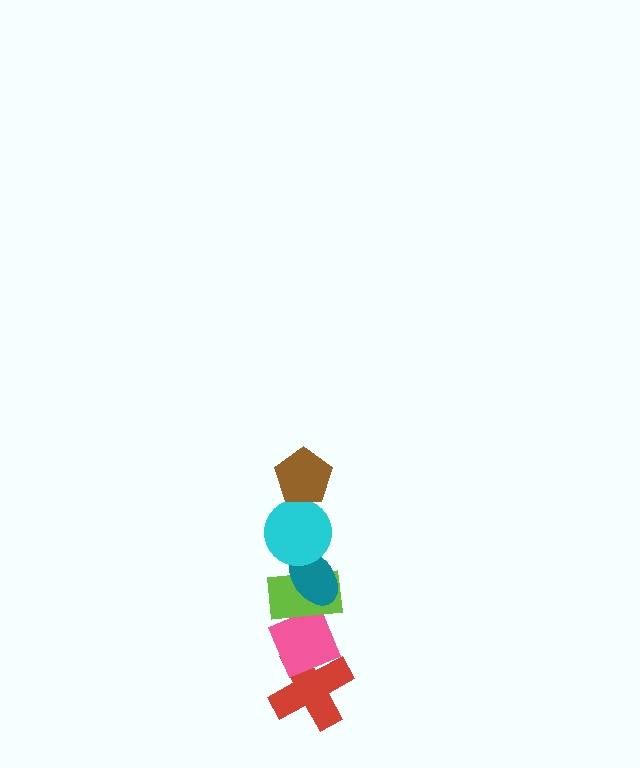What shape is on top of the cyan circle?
The brown pentagon is on top of the cyan circle.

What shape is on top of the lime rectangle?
The teal ellipse is on top of the lime rectangle.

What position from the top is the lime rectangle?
The lime rectangle is 4th from the top.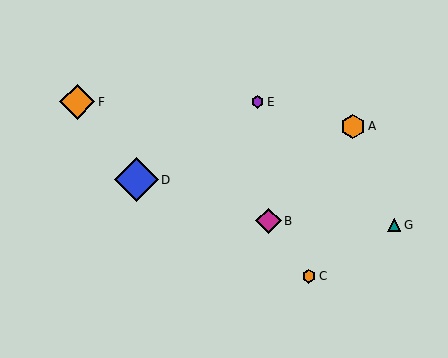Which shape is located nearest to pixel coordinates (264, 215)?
The magenta diamond (labeled B) at (268, 221) is nearest to that location.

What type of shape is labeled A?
Shape A is an orange hexagon.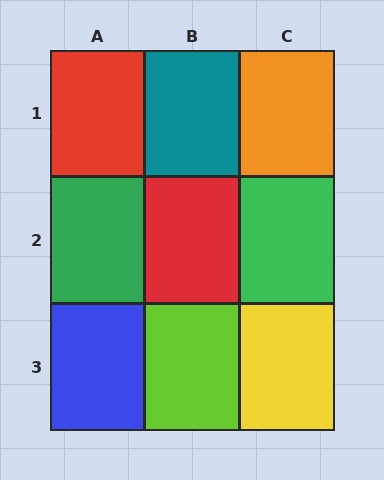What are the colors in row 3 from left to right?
Blue, lime, yellow.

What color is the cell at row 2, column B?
Red.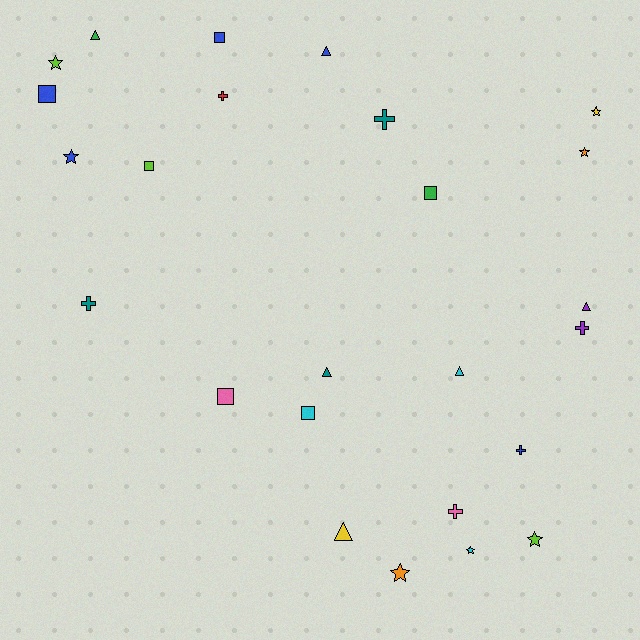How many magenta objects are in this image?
There are no magenta objects.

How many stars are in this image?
There are 7 stars.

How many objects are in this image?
There are 25 objects.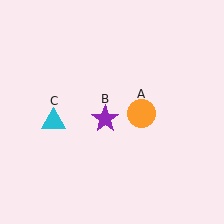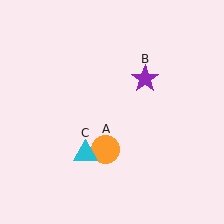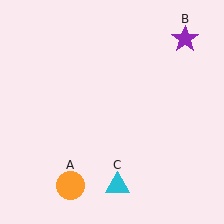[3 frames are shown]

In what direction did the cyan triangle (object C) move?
The cyan triangle (object C) moved down and to the right.